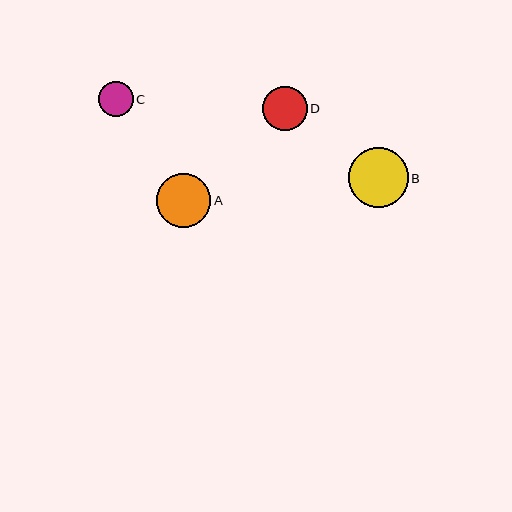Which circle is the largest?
Circle B is the largest with a size of approximately 60 pixels.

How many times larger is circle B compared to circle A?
Circle B is approximately 1.1 times the size of circle A.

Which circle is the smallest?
Circle C is the smallest with a size of approximately 35 pixels.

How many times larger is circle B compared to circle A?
Circle B is approximately 1.1 times the size of circle A.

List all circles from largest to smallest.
From largest to smallest: B, A, D, C.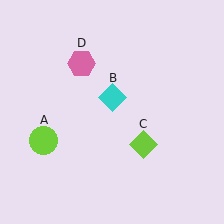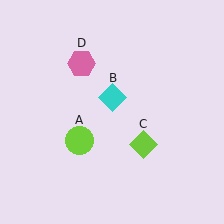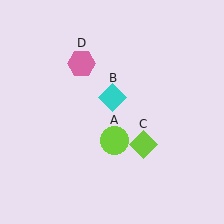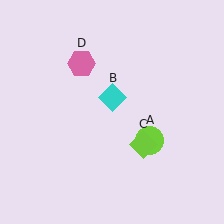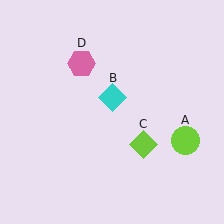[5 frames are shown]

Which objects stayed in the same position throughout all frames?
Cyan diamond (object B) and lime diamond (object C) and pink hexagon (object D) remained stationary.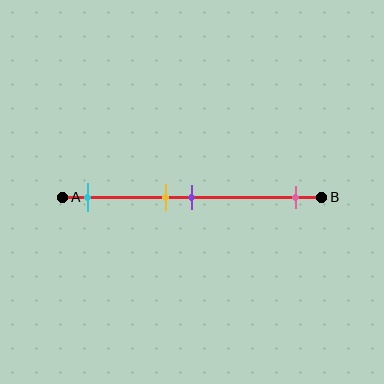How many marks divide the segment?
There are 4 marks dividing the segment.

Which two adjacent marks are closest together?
The yellow and purple marks are the closest adjacent pair.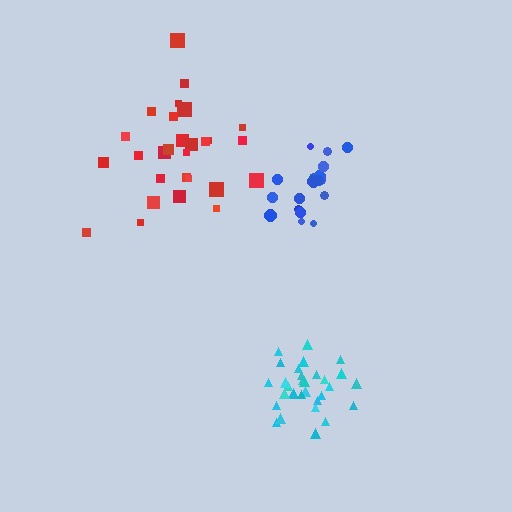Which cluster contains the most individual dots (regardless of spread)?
Cyan (30).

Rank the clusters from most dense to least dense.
cyan, blue, red.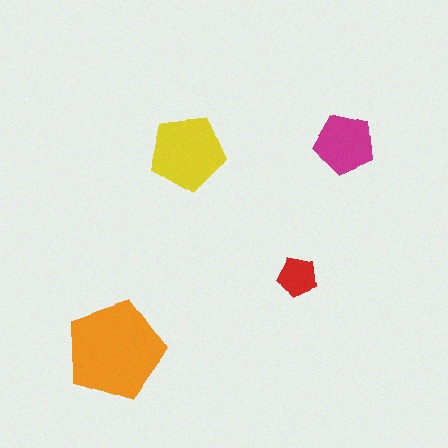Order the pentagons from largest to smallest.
the orange one, the yellow one, the magenta one, the red one.